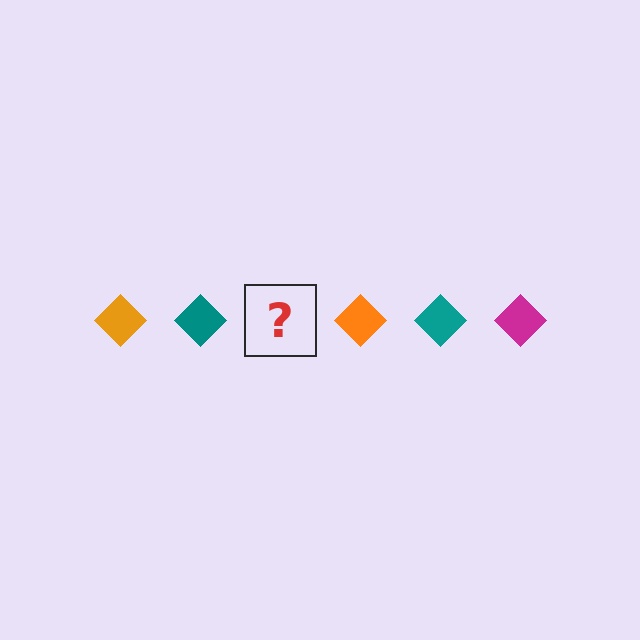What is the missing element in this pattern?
The missing element is a magenta diamond.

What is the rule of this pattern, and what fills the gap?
The rule is that the pattern cycles through orange, teal, magenta diamonds. The gap should be filled with a magenta diamond.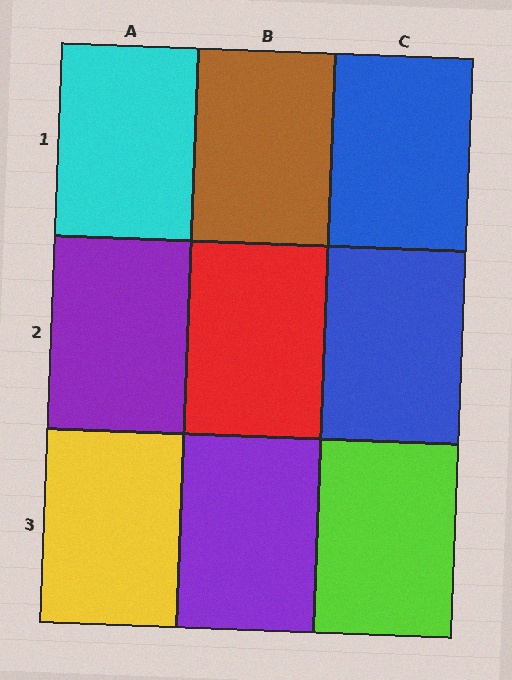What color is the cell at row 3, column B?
Purple.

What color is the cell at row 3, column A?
Yellow.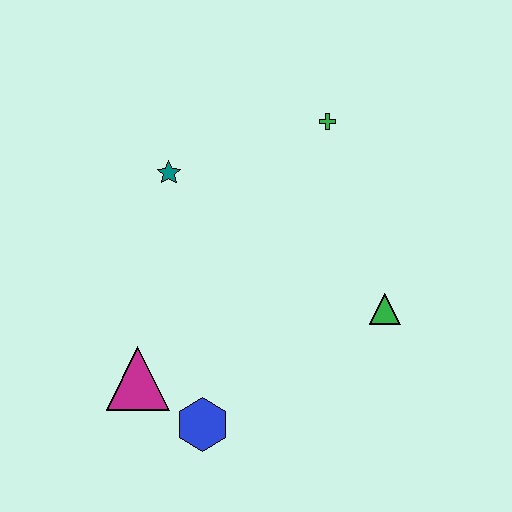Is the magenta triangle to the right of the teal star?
No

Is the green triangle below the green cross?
Yes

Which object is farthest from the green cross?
The blue hexagon is farthest from the green cross.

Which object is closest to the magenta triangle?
The blue hexagon is closest to the magenta triangle.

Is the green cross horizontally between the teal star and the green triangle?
Yes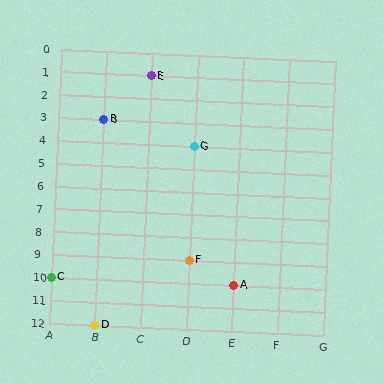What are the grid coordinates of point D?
Point D is at grid coordinates (B, 12).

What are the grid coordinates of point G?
Point G is at grid coordinates (D, 4).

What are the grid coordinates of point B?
Point B is at grid coordinates (B, 3).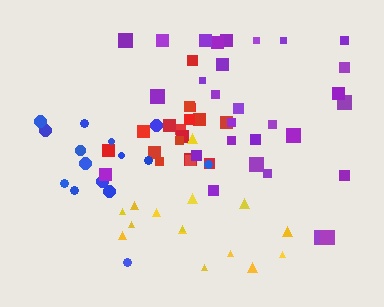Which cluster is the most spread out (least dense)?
Purple.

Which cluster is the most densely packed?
Red.